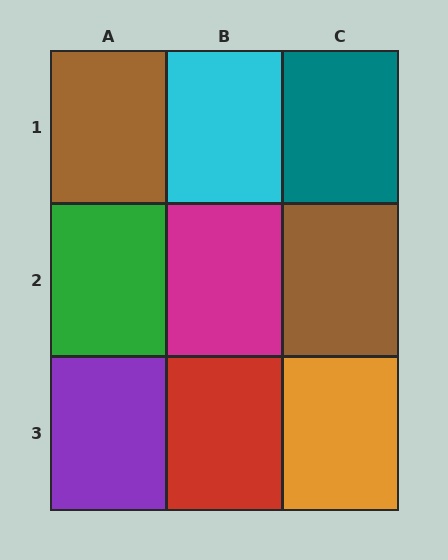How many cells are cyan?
1 cell is cyan.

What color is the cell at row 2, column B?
Magenta.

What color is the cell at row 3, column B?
Red.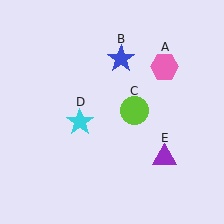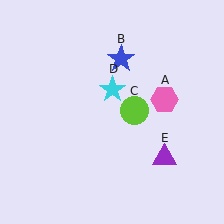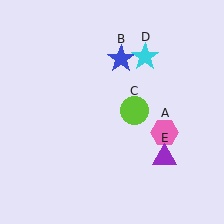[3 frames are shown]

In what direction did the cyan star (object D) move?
The cyan star (object D) moved up and to the right.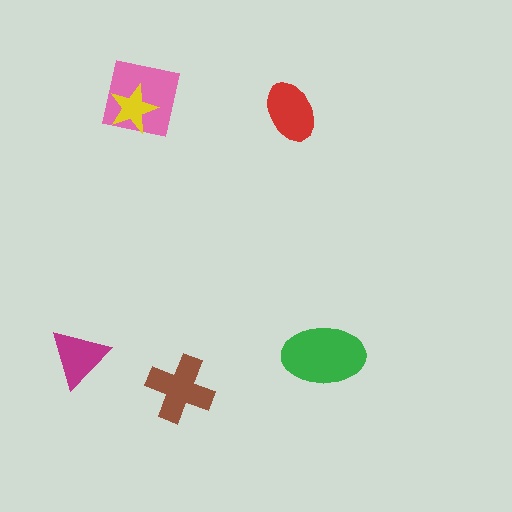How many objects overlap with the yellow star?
1 object overlaps with the yellow star.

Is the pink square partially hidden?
Yes, it is partially covered by another shape.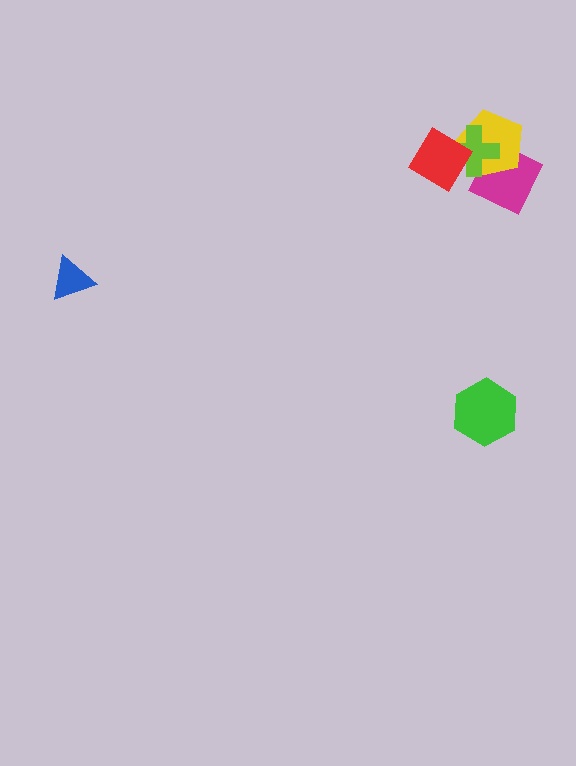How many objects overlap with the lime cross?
3 objects overlap with the lime cross.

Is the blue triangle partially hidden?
No, no other shape covers it.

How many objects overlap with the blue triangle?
0 objects overlap with the blue triangle.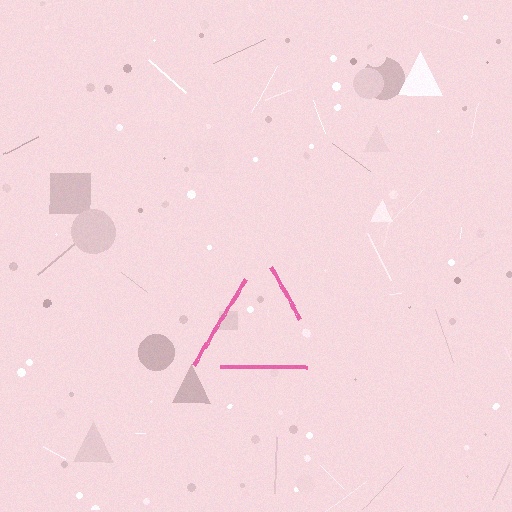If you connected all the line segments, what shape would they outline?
They would outline a triangle.